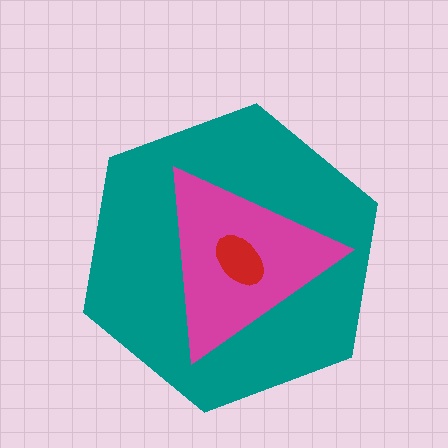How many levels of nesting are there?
3.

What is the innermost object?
The red ellipse.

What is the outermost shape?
The teal hexagon.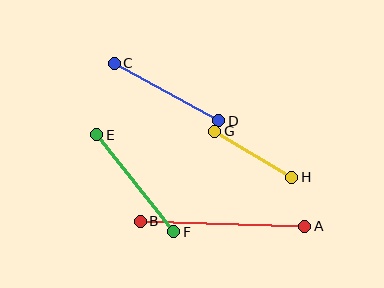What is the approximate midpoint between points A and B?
The midpoint is at approximately (223, 224) pixels.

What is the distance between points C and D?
The distance is approximately 119 pixels.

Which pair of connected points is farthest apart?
Points A and B are farthest apart.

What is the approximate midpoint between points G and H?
The midpoint is at approximately (253, 154) pixels.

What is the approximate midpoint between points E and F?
The midpoint is at approximately (135, 183) pixels.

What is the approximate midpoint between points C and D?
The midpoint is at approximately (167, 92) pixels.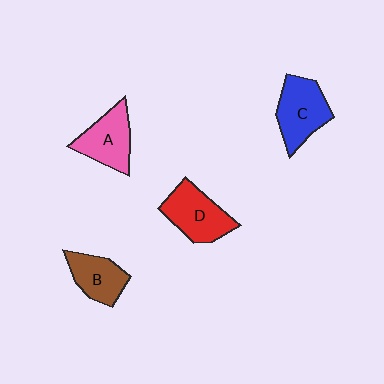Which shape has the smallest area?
Shape B (brown).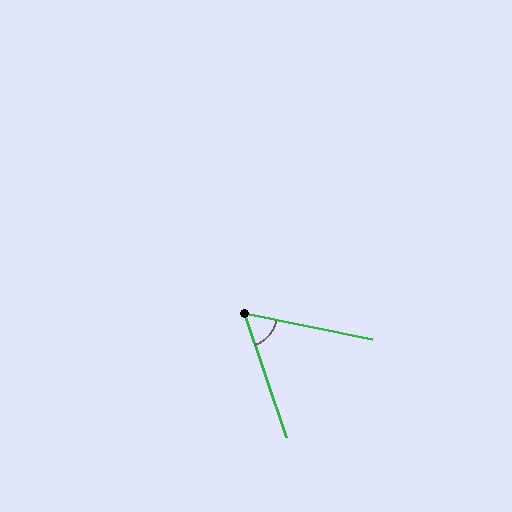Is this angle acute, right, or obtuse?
It is acute.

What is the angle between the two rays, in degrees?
Approximately 60 degrees.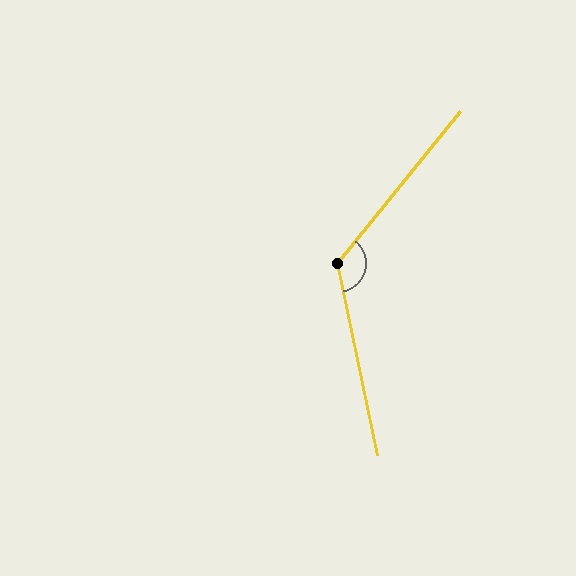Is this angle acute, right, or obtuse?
It is obtuse.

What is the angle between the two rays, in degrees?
Approximately 129 degrees.